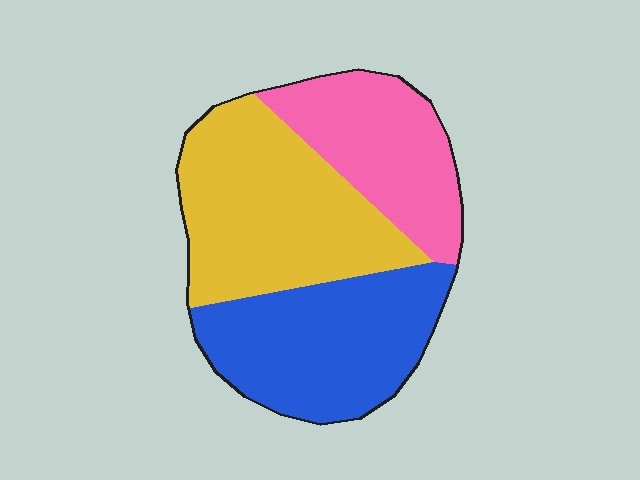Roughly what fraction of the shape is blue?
Blue takes up about one third (1/3) of the shape.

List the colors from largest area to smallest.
From largest to smallest: yellow, blue, pink.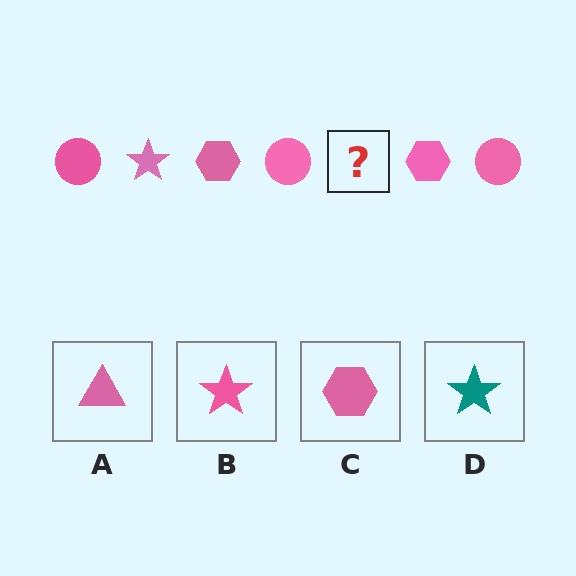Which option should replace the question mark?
Option B.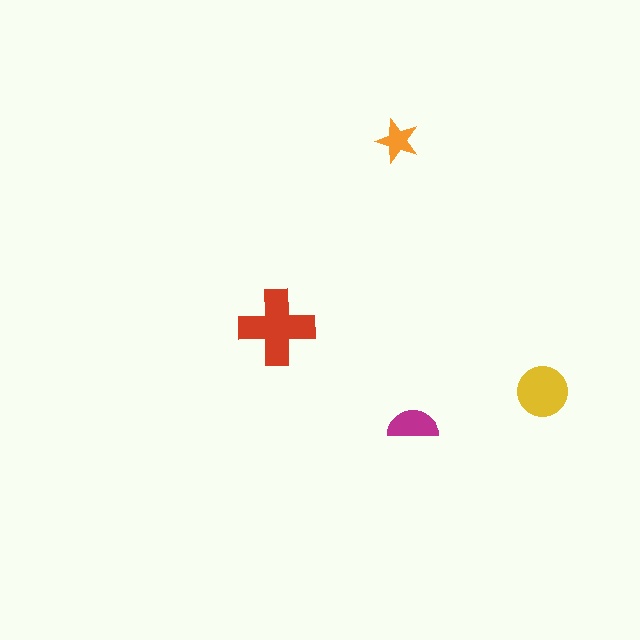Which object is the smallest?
The orange star.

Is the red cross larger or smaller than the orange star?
Larger.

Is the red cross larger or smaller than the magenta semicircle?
Larger.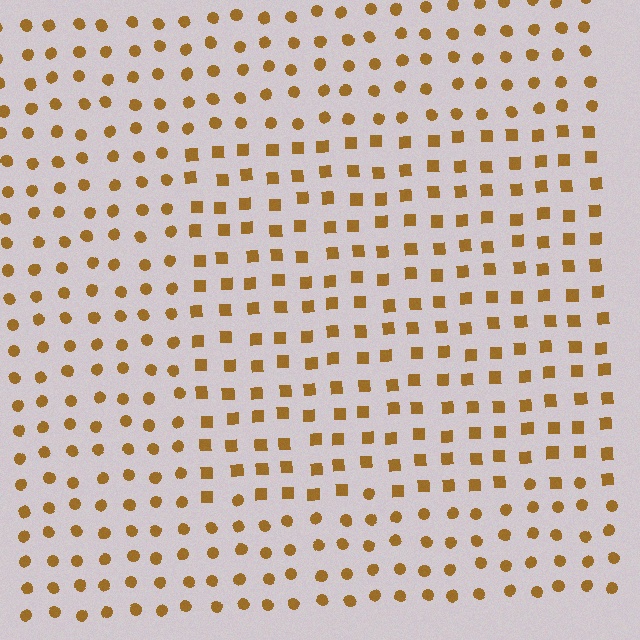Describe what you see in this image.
The image is filled with small brown elements arranged in a uniform grid. A rectangle-shaped region contains squares, while the surrounding area contains circles. The boundary is defined purely by the change in element shape.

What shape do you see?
I see a rectangle.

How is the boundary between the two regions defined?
The boundary is defined by a change in element shape: squares inside vs. circles outside. All elements share the same color and spacing.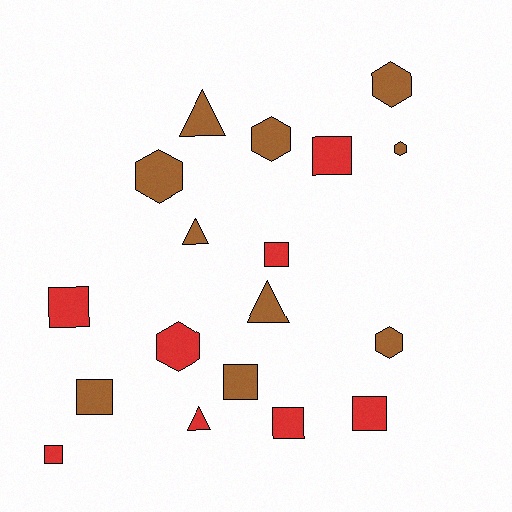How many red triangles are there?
There is 1 red triangle.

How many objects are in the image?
There are 18 objects.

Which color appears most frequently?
Brown, with 10 objects.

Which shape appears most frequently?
Square, with 8 objects.